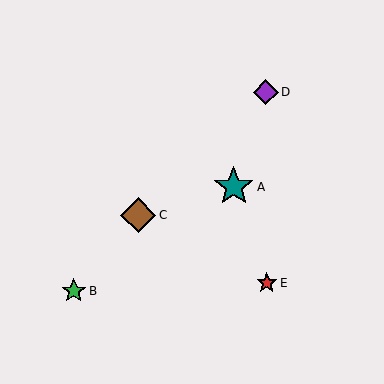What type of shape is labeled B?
Shape B is a green star.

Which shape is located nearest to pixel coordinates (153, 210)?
The brown diamond (labeled C) at (138, 215) is nearest to that location.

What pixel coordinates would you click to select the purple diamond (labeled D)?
Click at (266, 92) to select the purple diamond D.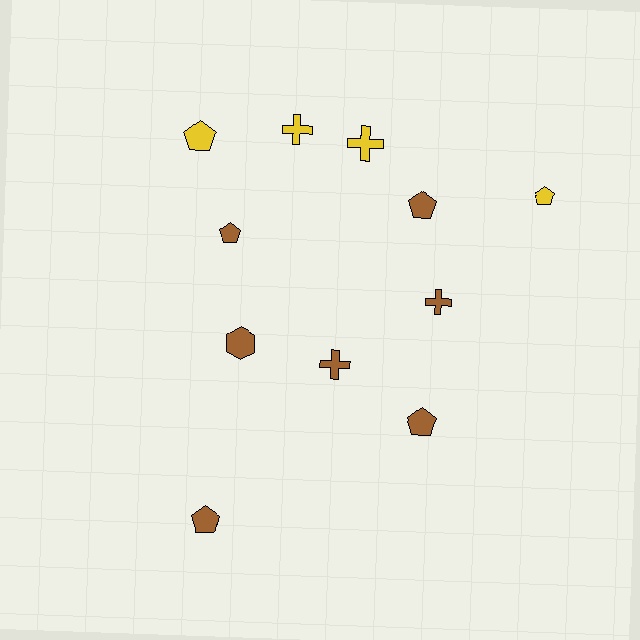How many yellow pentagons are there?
There are 2 yellow pentagons.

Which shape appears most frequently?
Pentagon, with 6 objects.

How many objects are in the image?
There are 11 objects.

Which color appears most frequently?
Brown, with 7 objects.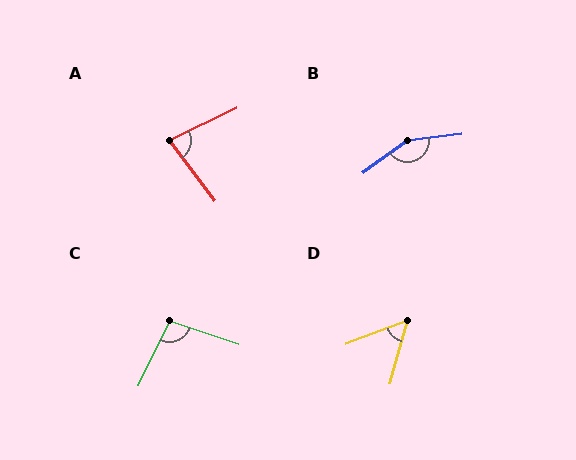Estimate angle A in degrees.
Approximately 79 degrees.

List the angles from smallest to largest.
D (54°), A (79°), C (97°), B (151°).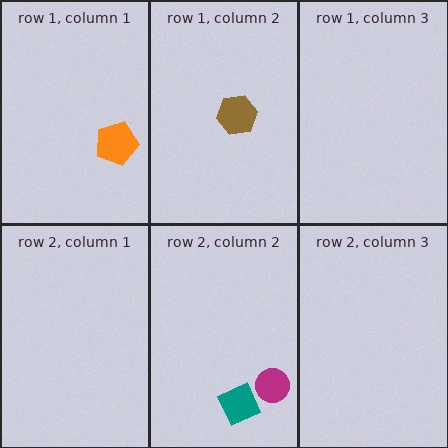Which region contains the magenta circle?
The row 2, column 2 region.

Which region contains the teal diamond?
The row 2, column 2 region.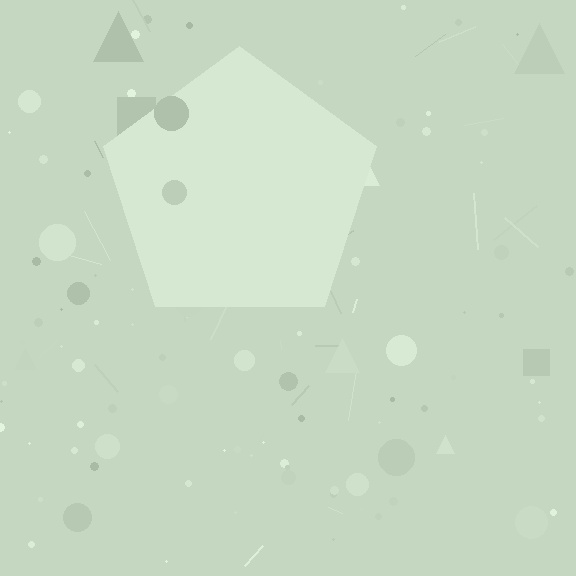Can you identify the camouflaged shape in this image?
The camouflaged shape is a pentagon.